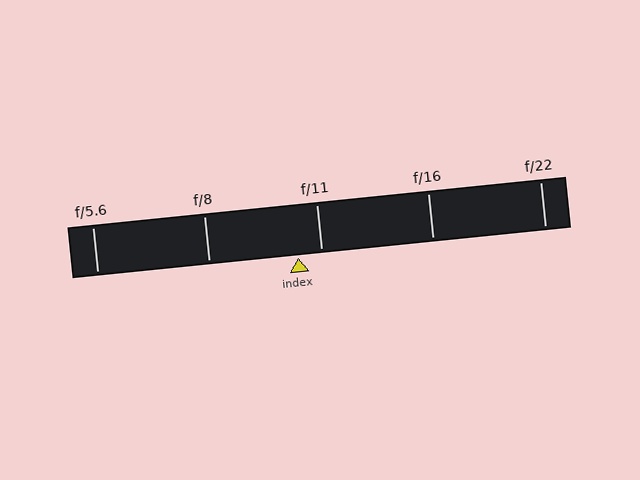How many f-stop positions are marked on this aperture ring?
There are 5 f-stop positions marked.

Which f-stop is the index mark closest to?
The index mark is closest to f/11.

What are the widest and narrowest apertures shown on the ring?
The widest aperture shown is f/5.6 and the narrowest is f/22.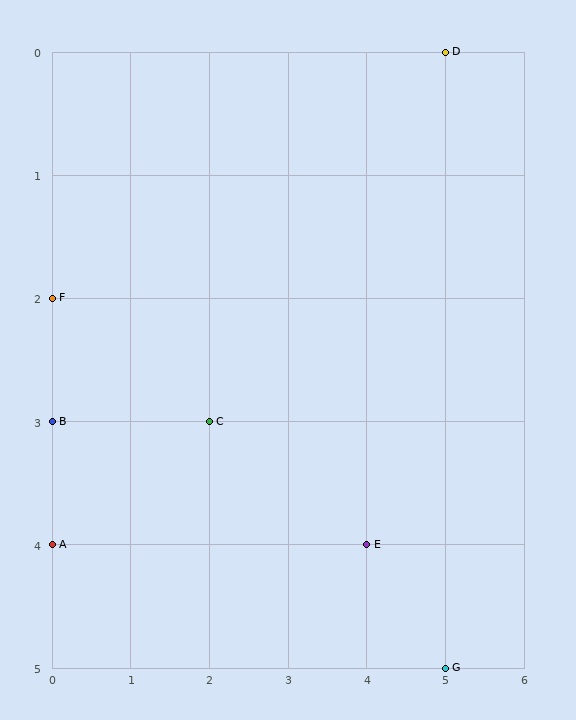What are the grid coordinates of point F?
Point F is at grid coordinates (0, 2).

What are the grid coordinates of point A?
Point A is at grid coordinates (0, 4).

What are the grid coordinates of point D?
Point D is at grid coordinates (5, 0).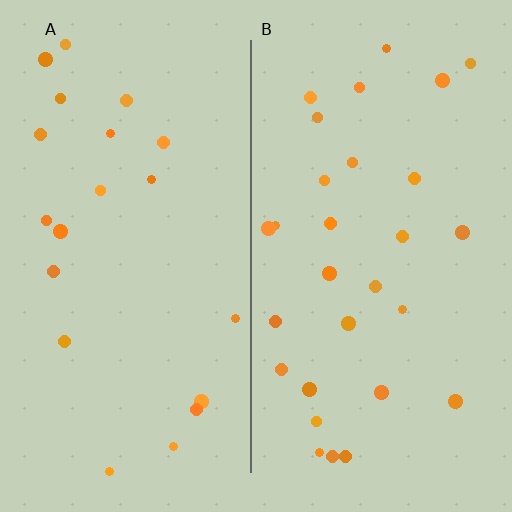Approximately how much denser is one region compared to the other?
Approximately 1.4× — region B over region A.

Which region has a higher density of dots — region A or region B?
B (the right).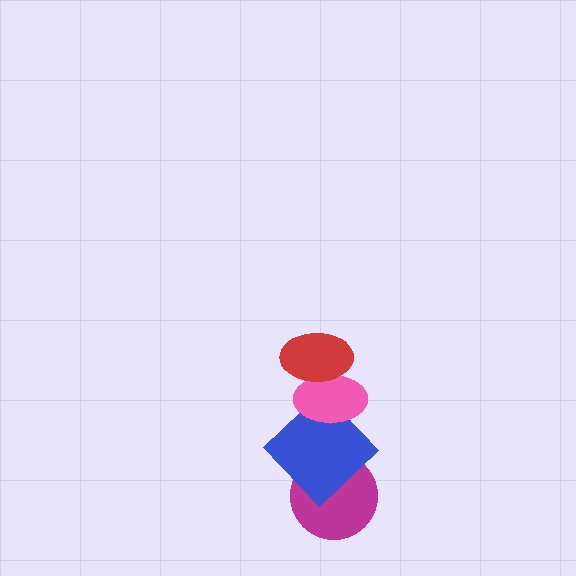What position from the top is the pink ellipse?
The pink ellipse is 2nd from the top.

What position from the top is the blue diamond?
The blue diamond is 3rd from the top.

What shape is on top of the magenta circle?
The blue diamond is on top of the magenta circle.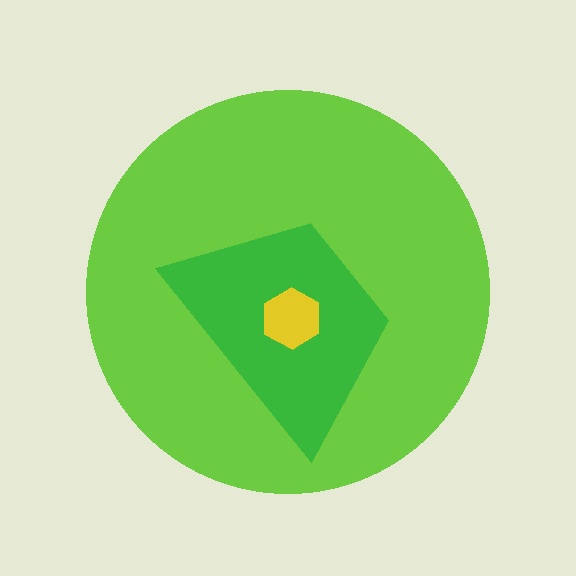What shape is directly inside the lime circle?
The green trapezoid.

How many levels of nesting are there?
3.